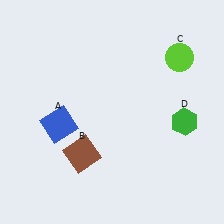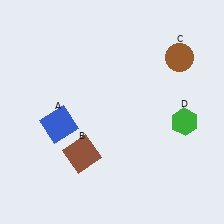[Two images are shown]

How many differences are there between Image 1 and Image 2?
There is 1 difference between the two images.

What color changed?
The circle (C) changed from lime in Image 1 to brown in Image 2.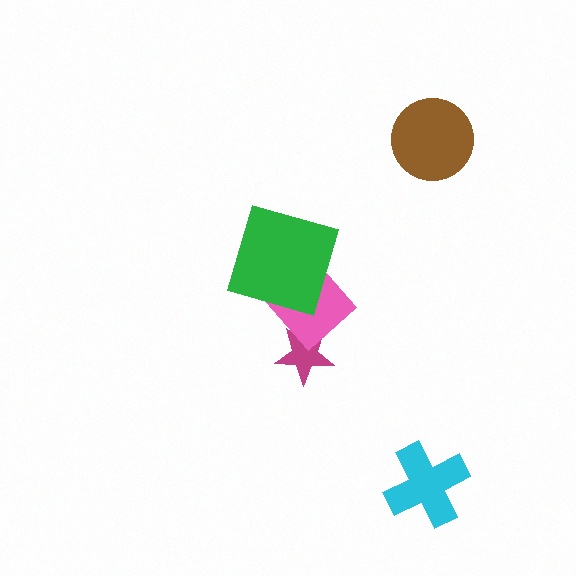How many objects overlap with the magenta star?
1 object overlaps with the magenta star.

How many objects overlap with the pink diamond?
2 objects overlap with the pink diamond.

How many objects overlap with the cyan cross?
0 objects overlap with the cyan cross.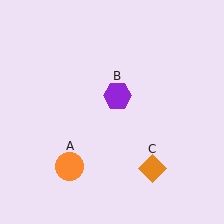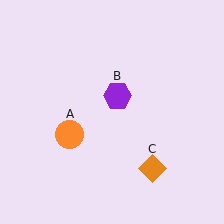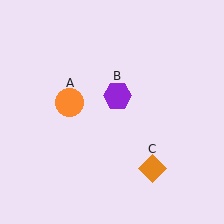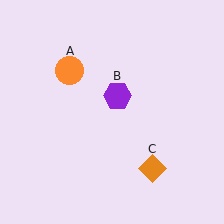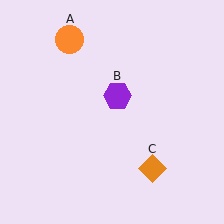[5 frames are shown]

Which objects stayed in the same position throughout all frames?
Purple hexagon (object B) and orange diamond (object C) remained stationary.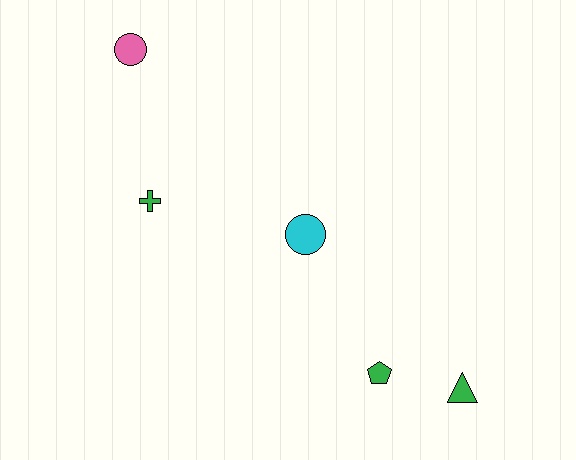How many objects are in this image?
There are 5 objects.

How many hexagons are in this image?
There are no hexagons.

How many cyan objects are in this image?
There is 1 cyan object.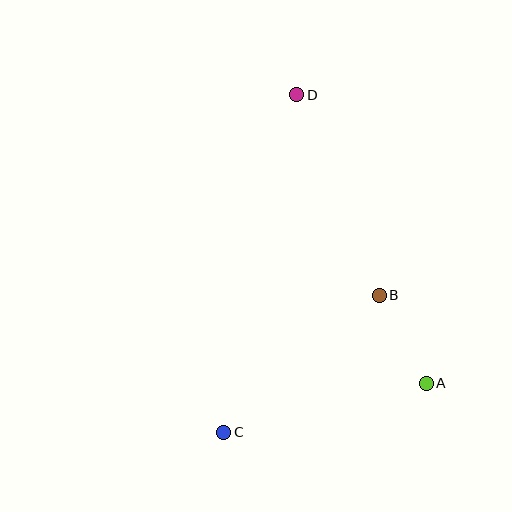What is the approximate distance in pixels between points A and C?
The distance between A and C is approximately 208 pixels.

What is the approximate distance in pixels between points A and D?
The distance between A and D is approximately 316 pixels.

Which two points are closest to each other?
Points A and B are closest to each other.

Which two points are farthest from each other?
Points C and D are farthest from each other.